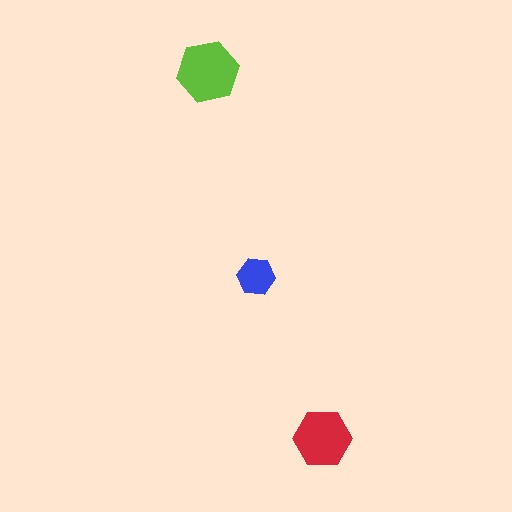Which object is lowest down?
The red hexagon is bottommost.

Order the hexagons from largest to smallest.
the lime one, the red one, the blue one.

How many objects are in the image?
There are 3 objects in the image.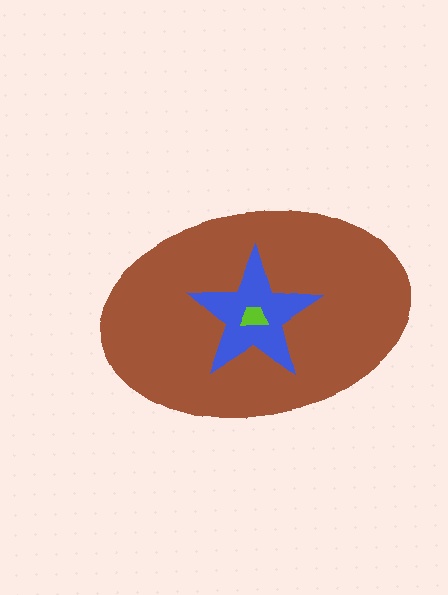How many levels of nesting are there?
3.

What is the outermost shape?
The brown ellipse.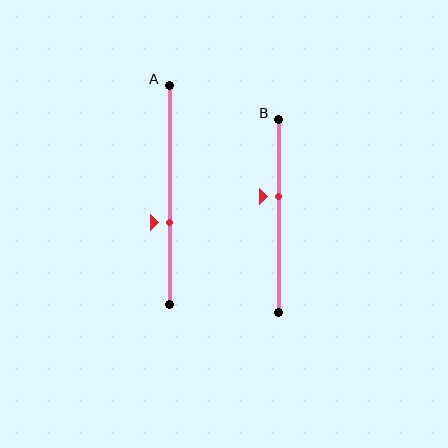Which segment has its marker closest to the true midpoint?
Segment B has its marker closest to the true midpoint.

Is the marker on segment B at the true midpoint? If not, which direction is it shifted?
No, the marker on segment B is shifted upward by about 10% of the segment length.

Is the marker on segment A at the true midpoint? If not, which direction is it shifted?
No, the marker on segment A is shifted downward by about 12% of the segment length.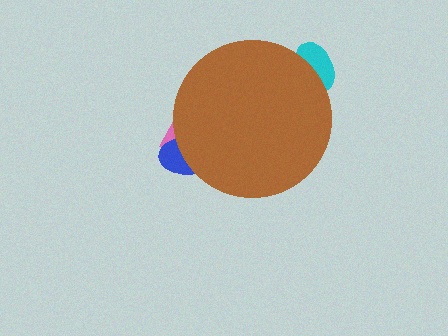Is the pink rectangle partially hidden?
Yes, the pink rectangle is partially hidden behind the brown circle.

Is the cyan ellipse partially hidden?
Yes, the cyan ellipse is partially hidden behind the brown circle.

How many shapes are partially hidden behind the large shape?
3 shapes are partially hidden.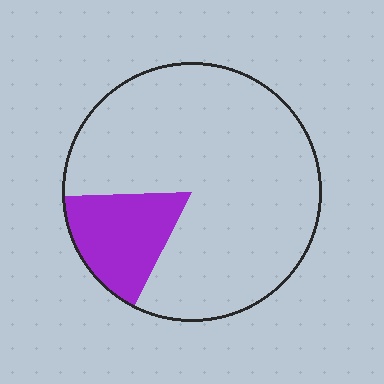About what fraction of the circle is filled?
About one sixth (1/6).